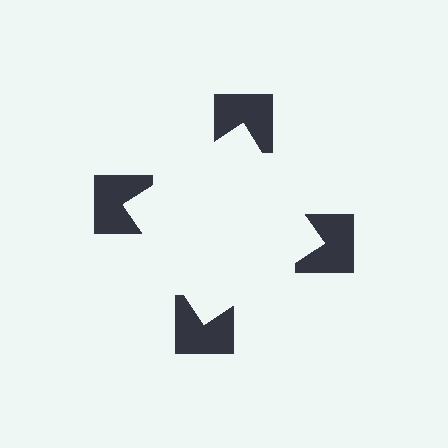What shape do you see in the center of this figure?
An illusory square — its edges are inferred from the aligned wedge cuts in the notched squares, not physically drawn.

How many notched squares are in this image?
There are 4 — one at each vertex of the illusory square.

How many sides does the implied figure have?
4 sides.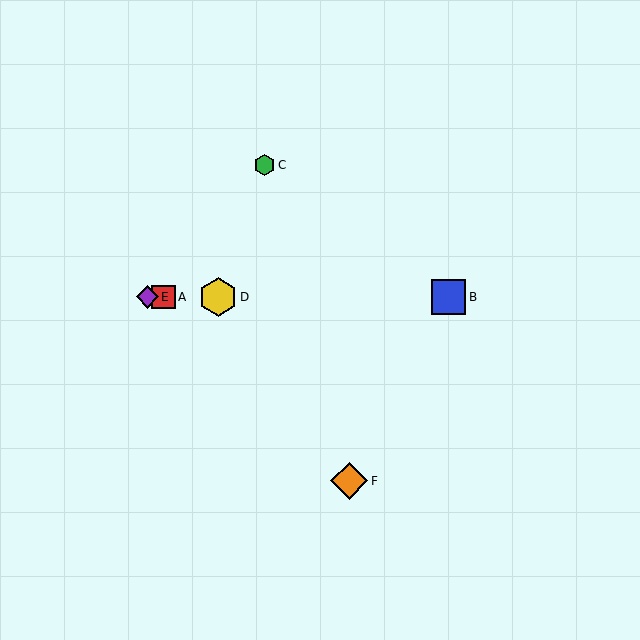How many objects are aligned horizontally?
4 objects (A, B, D, E) are aligned horizontally.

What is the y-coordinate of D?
Object D is at y≈297.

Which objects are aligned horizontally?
Objects A, B, D, E are aligned horizontally.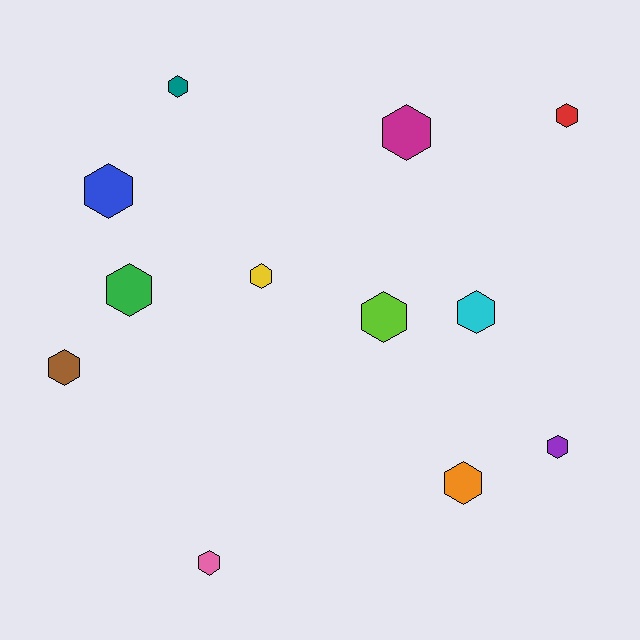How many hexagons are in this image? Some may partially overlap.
There are 12 hexagons.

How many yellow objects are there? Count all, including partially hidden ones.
There is 1 yellow object.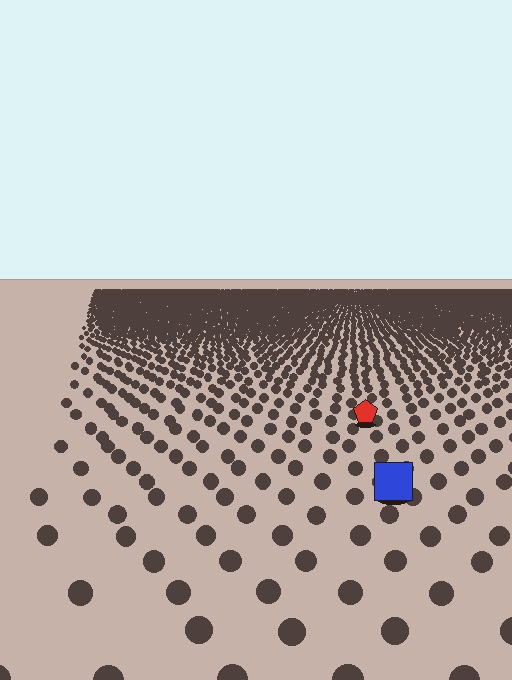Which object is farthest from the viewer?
The red pentagon is farthest from the viewer. It appears smaller and the ground texture around it is denser.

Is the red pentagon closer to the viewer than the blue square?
No. The blue square is closer — you can tell from the texture gradient: the ground texture is coarser near it.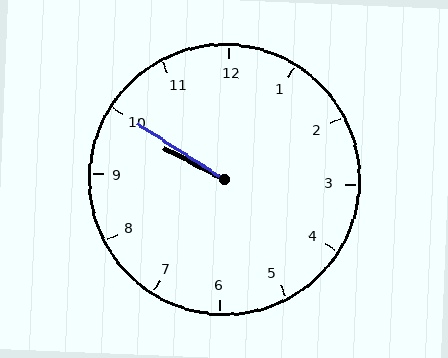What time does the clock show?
9:50.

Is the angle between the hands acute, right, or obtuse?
It is acute.